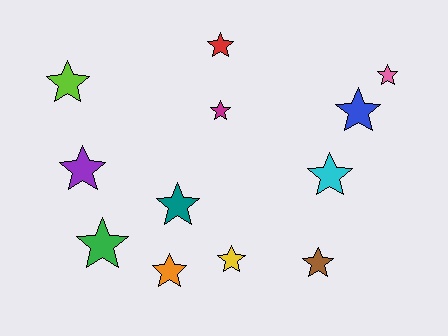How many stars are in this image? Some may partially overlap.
There are 12 stars.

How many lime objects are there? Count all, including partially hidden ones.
There is 1 lime object.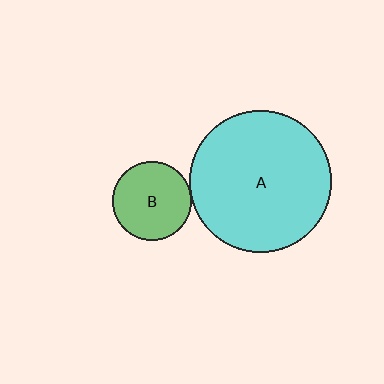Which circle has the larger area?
Circle A (cyan).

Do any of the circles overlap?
No, none of the circles overlap.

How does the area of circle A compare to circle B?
Approximately 3.2 times.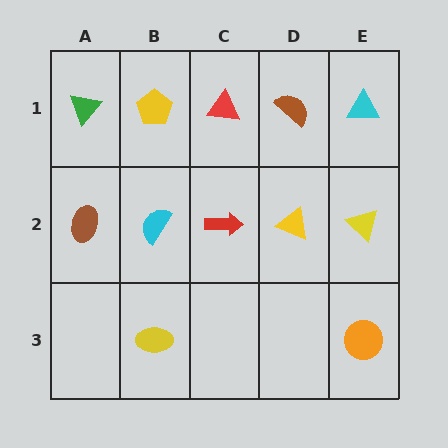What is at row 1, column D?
A brown semicircle.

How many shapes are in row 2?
5 shapes.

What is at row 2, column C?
A red arrow.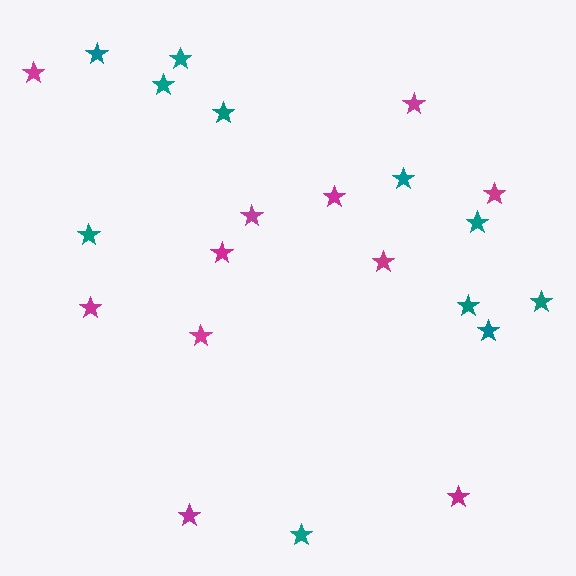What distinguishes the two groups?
There are 2 groups: one group of teal stars (11) and one group of magenta stars (11).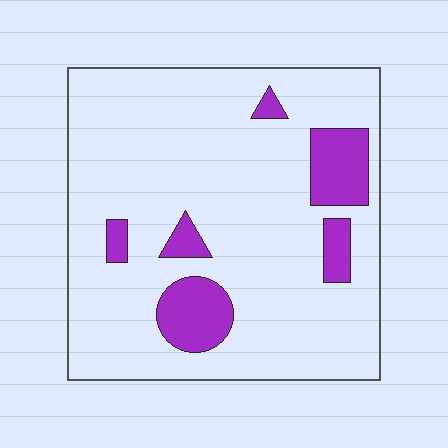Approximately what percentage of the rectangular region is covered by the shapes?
Approximately 15%.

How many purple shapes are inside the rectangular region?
6.